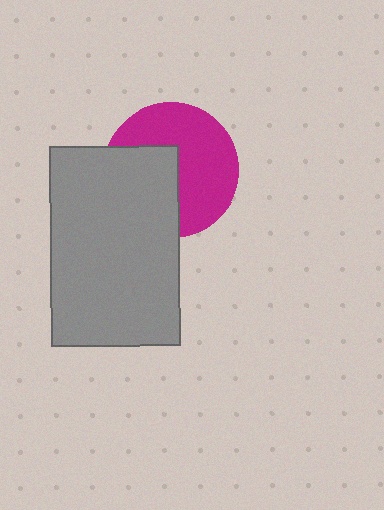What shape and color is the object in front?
The object in front is a gray rectangle.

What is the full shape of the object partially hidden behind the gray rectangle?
The partially hidden object is a magenta circle.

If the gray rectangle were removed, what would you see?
You would see the complete magenta circle.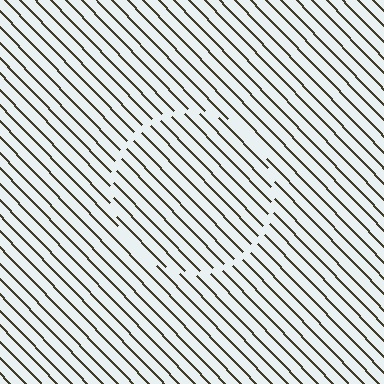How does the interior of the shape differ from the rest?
The interior of the shape contains the same grating, shifted by half a period — the contour is defined by the phase discontinuity where line-ends from the inner and outer gratings abut.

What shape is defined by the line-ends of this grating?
An illusory circle. The interior of the shape contains the same grating, shifted by half a period — the contour is defined by the phase discontinuity where line-ends from the inner and outer gratings abut.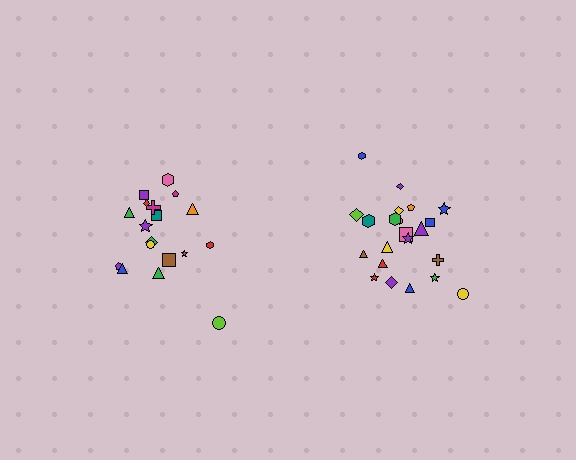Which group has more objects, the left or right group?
The right group.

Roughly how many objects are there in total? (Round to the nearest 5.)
Roughly 40 objects in total.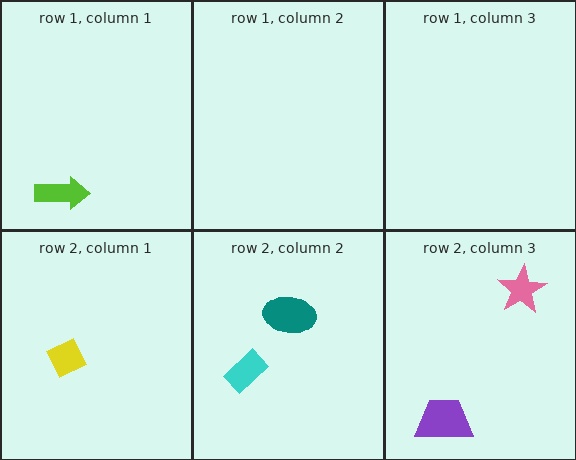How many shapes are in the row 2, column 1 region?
1.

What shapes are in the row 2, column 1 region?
The yellow diamond.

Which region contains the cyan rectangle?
The row 2, column 2 region.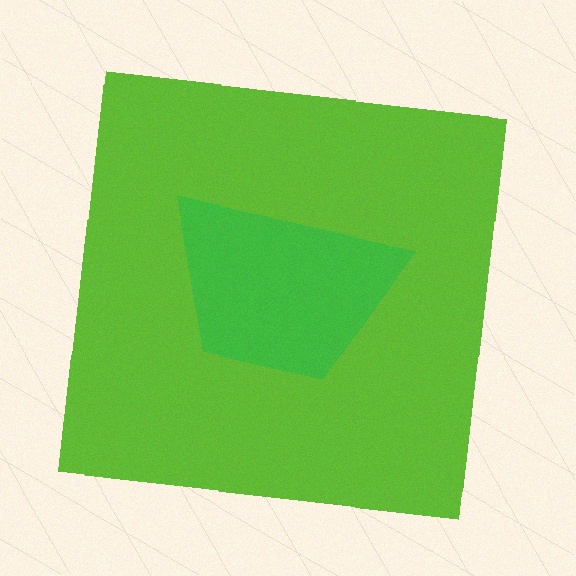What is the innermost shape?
The green trapezoid.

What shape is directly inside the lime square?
The green trapezoid.